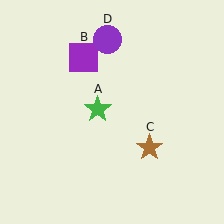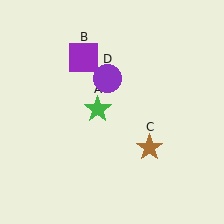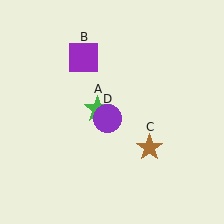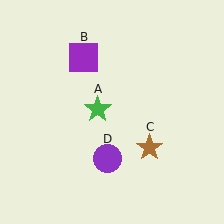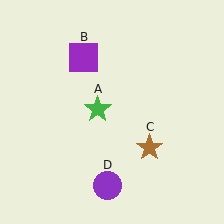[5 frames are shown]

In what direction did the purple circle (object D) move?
The purple circle (object D) moved down.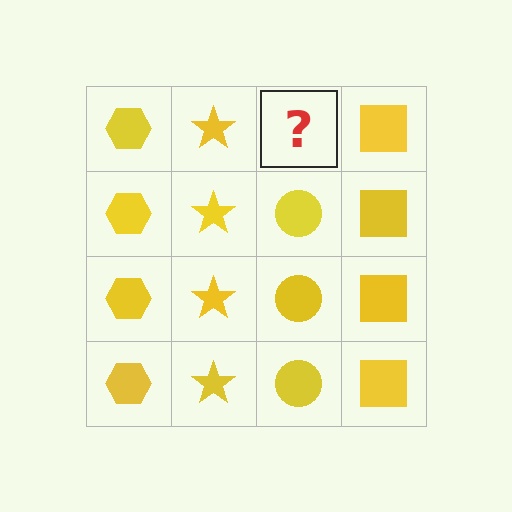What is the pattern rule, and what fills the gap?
The rule is that each column has a consistent shape. The gap should be filled with a yellow circle.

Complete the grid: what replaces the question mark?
The question mark should be replaced with a yellow circle.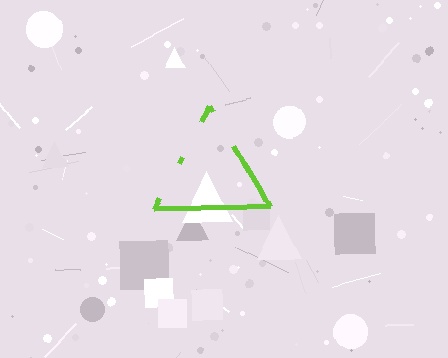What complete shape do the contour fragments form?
The contour fragments form a triangle.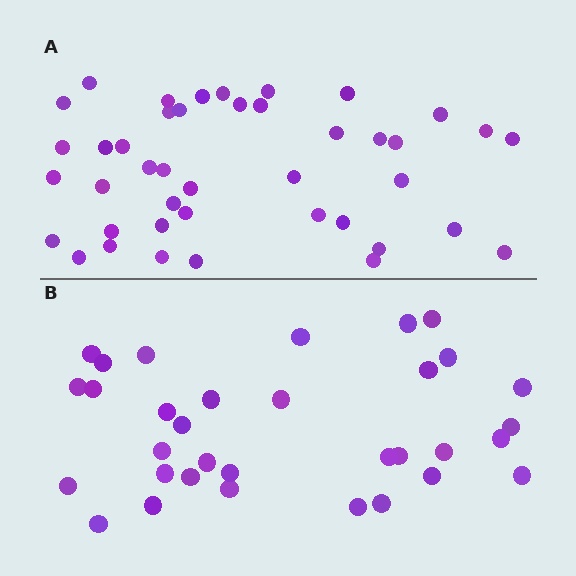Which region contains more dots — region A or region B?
Region A (the top region) has more dots.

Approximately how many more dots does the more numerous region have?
Region A has roughly 8 or so more dots than region B.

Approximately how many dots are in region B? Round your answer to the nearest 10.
About 30 dots. (The exact count is 33, which rounds to 30.)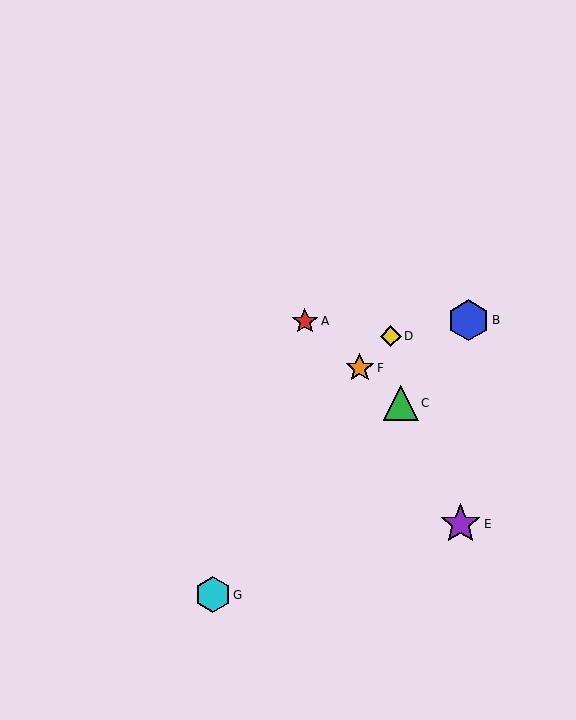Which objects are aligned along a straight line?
Objects A, C, F are aligned along a straight line.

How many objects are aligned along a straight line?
3 objects (A, C, F) are aligned along a straight line.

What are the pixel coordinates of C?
Object C is at (401, 403).